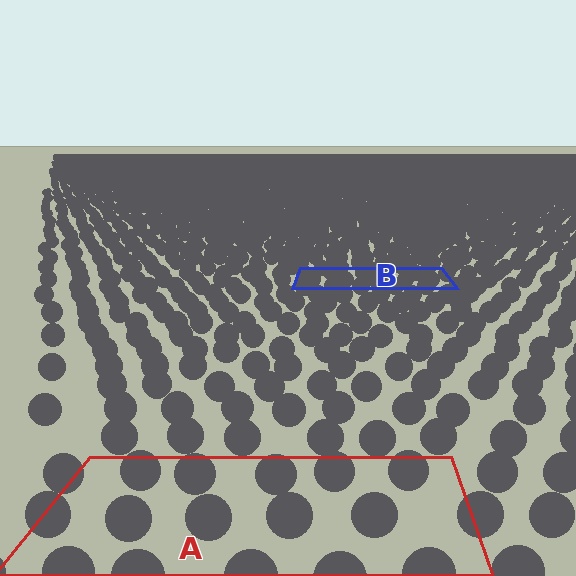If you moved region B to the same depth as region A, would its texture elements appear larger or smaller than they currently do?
They would appear larger. At a closer depth, the same texture elements are projected at a bigger on-screen size.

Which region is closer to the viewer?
Region A is closer. The texture elements there are larger and more spread out.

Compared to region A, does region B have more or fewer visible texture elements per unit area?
Region B has more texture elements per unit area — they are packed more densely because it is farther away.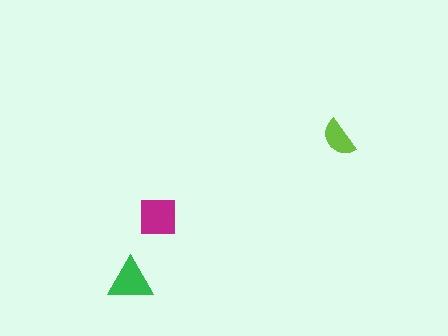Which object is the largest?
The magenta square.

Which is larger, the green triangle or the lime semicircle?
The green triangle.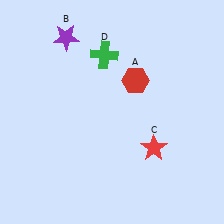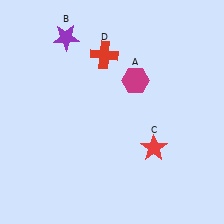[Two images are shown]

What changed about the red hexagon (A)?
In Image 1, A is red. In Image 2, it changed to magenta.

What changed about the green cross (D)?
In Image 1, D is green. In Image 2, it changed to red.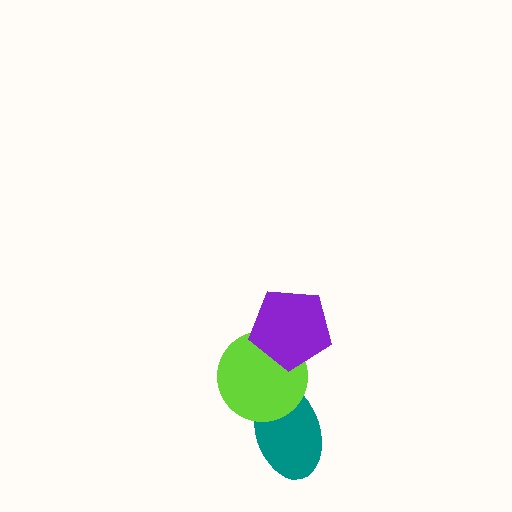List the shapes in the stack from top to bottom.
From top to bottom: the purple pentagon, the lime circle, the teal ellipse.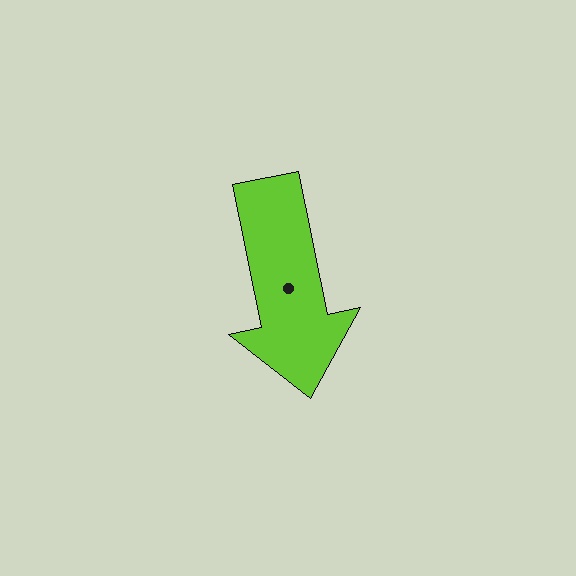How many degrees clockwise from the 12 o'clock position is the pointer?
Approximately 169 degrees.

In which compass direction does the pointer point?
South.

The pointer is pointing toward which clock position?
Roughly 6 o'clock.